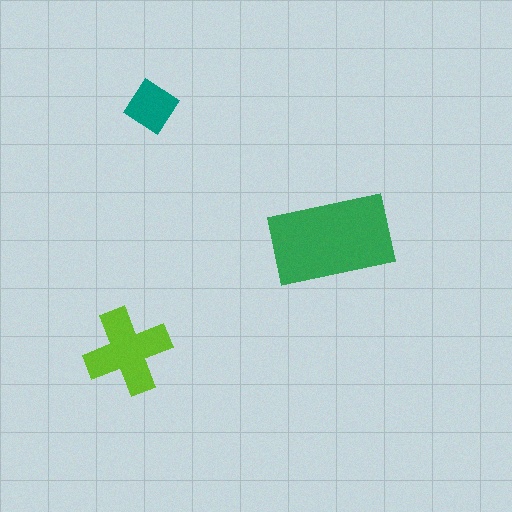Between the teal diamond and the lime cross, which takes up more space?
The lime cross.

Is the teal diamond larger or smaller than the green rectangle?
Smaller.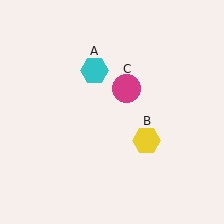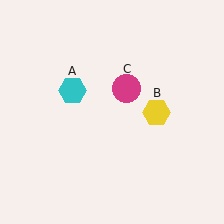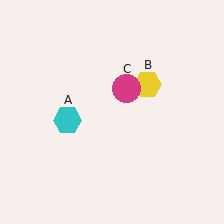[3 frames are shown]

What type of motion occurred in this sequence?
The cyan hexagon (object A), yellow hexagon (object B) rotated counterclockwise around the center of the scene.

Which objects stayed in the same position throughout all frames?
Magenta circle (object C) remained stationary.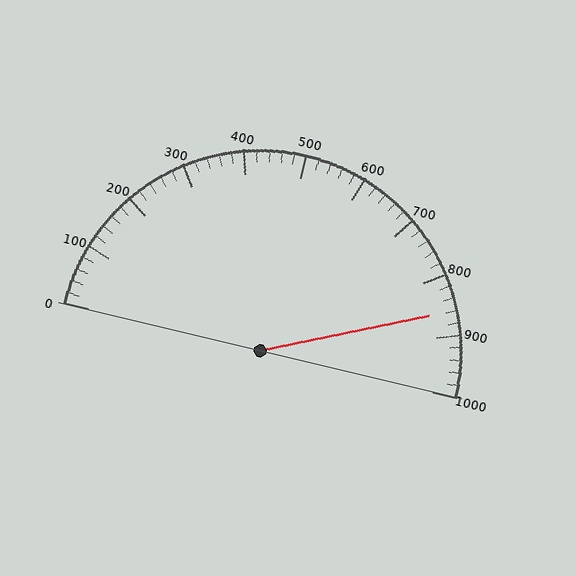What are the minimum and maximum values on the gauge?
The gauge ranges from 0 to 1000.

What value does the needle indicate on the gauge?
The needle indicates approximately 860.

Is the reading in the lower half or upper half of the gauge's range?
The reading is in the upper half of the range (0 to 1000).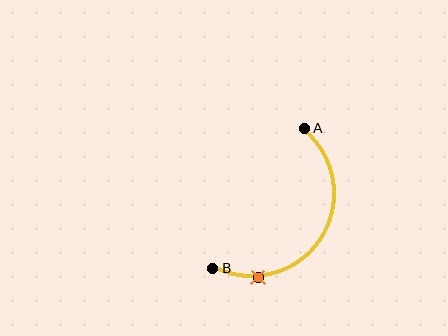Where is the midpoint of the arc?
The arc midpoint is the point on the curve farthest from the straight line joining A and B. It sits to the right of that line.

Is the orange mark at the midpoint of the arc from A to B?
No. The orange mark lies on the arc but is closer to endpoint B. The arc midpoint would be at the point on the curve equidistant along the arc from both A and B.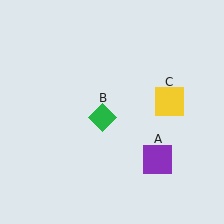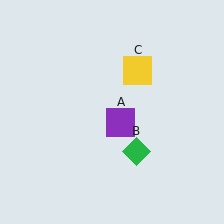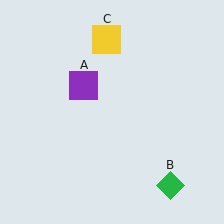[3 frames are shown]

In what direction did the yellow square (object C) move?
The yellow square (object C) moved up and to the left.